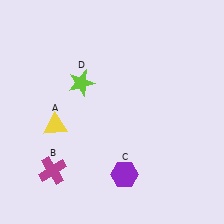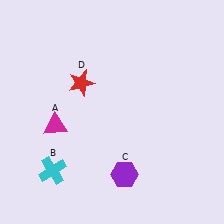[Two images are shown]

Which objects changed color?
A changed from yellow to magenta. B changed from magenta to cyan. D changed from lime to red.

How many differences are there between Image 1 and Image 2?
There are 3 differences between the two images.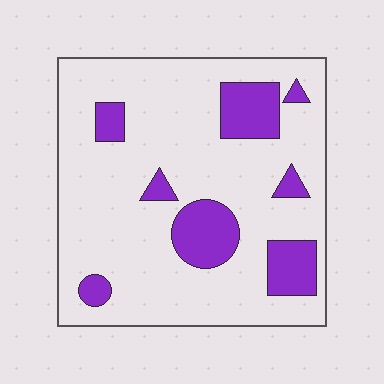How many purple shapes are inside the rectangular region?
8.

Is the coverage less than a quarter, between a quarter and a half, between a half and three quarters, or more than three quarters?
Less than a quarter.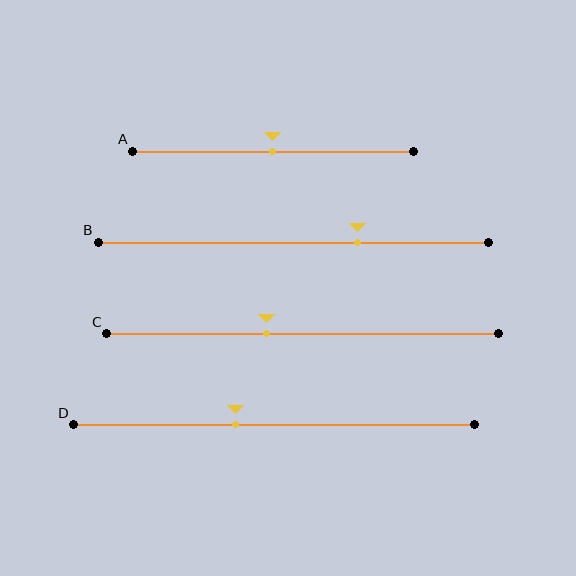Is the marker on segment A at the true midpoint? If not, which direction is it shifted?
Yes, the marker on segment A is at the true midpoint.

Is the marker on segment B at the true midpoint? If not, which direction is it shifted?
No, the marker on segment B is shifted to the right by about 16% of the segment length.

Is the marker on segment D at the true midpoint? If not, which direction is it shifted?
No, the marker on segment D is shifted to the left by about 10% of the segment length.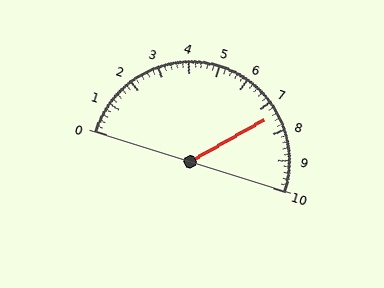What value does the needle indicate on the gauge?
The needle indicates approximately 7.4.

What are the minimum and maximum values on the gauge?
The gauge ranges from 0 to 10.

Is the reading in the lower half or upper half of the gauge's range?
The reading is in the upper half of the range (0 to 10).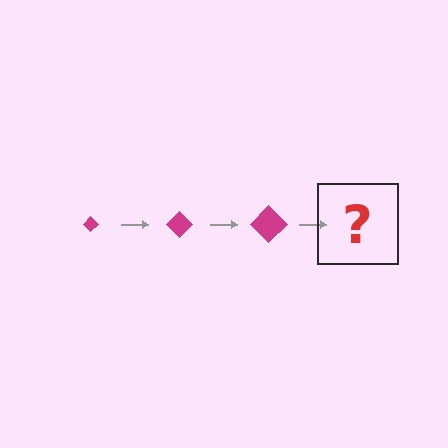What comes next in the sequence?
The next element should be a magenta diamond, larger than the previous one.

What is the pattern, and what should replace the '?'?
The pattern is that the diamond gets progressively larger each step. The '?' should be a magenta diamond, larger than the previous one.